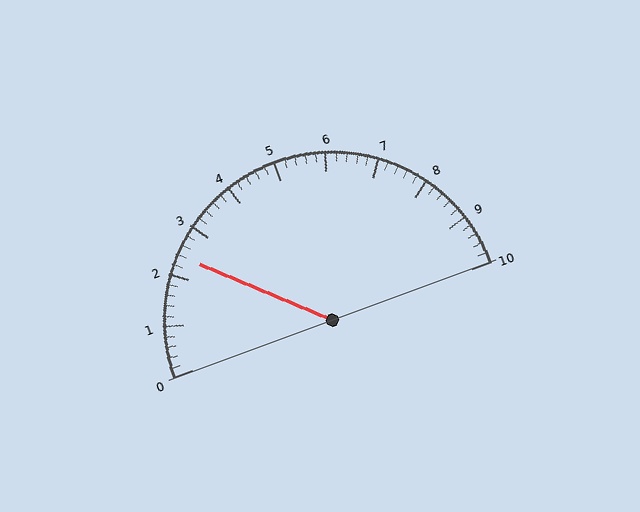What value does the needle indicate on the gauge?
The needle indicates approximately 2.4.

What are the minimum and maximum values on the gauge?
The gauge ranges from 0 to 10.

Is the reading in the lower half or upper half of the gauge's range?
The reading is in the lower half of the range (0 to 10).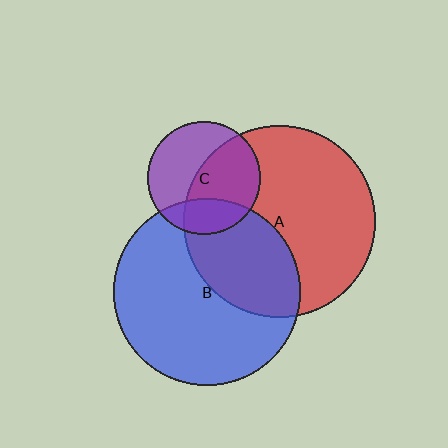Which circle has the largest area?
Circle A (red).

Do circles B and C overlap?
Yes.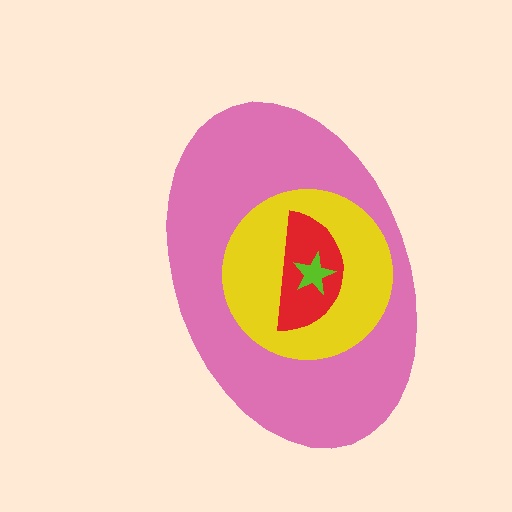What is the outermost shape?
The pink ellipse.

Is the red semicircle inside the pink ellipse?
Yes.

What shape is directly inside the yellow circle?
The red semicircle.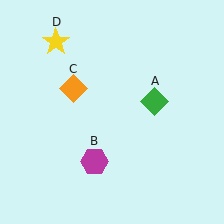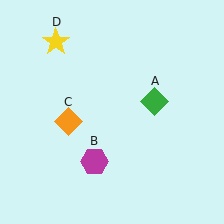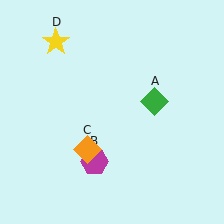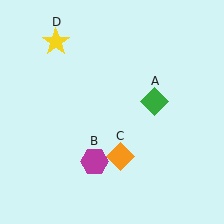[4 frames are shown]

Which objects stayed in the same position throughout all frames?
Green diamond (object A) and magenta hexagon (object B) and yellow star (object D) remained stationary.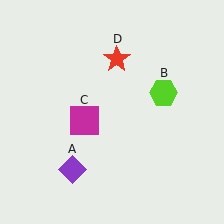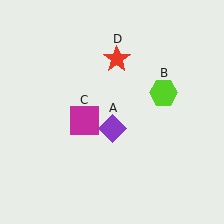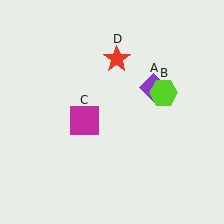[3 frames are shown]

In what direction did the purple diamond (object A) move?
The purple diamond (object A) moved up and to the right.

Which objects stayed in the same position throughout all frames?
Lime hexagon (object B) and magenta square (object C) and red star (object D) remained stationary.